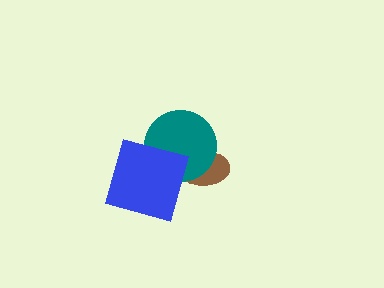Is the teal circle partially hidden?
Yes, it is partially covered by another shape.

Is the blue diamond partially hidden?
No, no other shape covers it.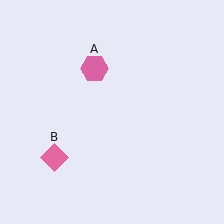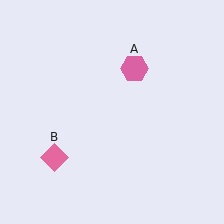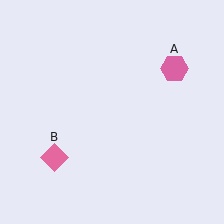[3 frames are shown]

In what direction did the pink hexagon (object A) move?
The pink hexagon (object A) moved right.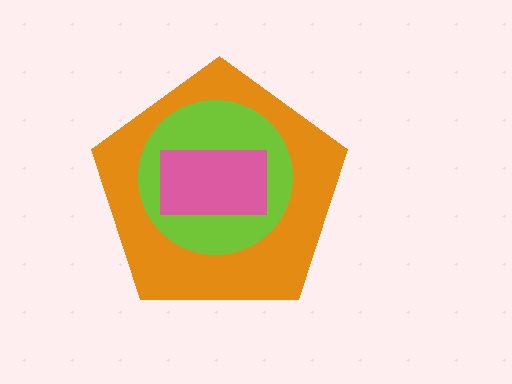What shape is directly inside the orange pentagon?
The lime circle.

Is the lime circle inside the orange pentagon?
Yes.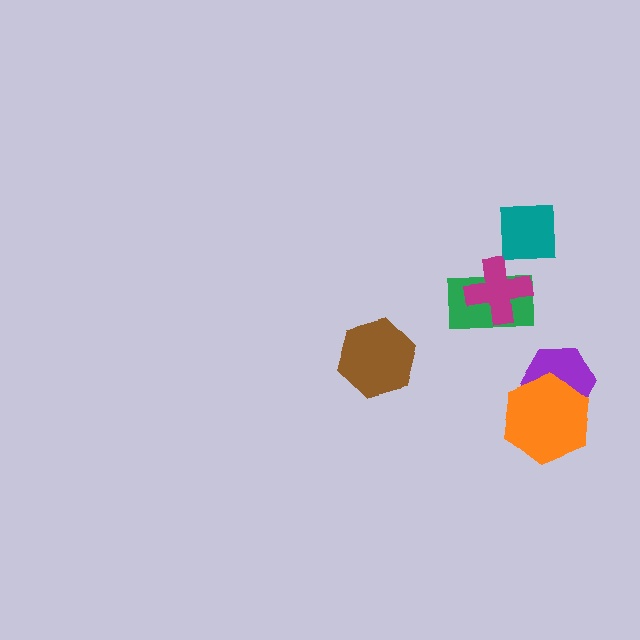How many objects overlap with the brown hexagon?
0 objects overlap with the brown hexagon.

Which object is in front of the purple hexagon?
The orange hexagon is in front of the purple hexagon.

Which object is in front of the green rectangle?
The magenta cross is in front of the green rectangle.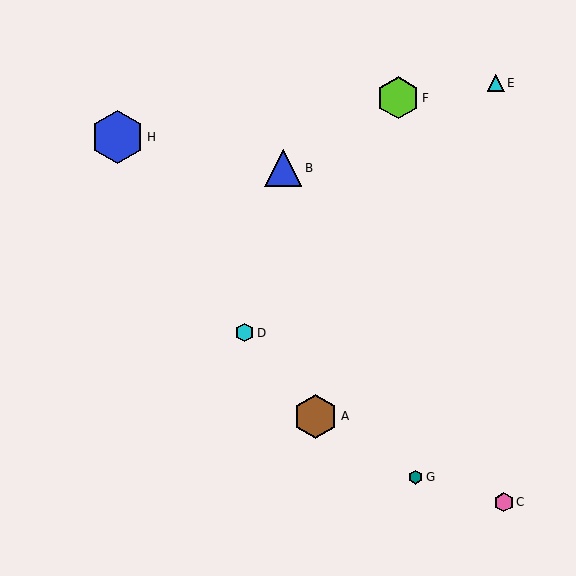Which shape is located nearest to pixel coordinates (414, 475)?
The teal hexagon (labeled G) at (416, 477) is nearest to that location.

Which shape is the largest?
The blue hexagon (labeled H) is the largest.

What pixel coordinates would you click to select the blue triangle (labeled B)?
Click at (283, 168) to select the blue triangle B.